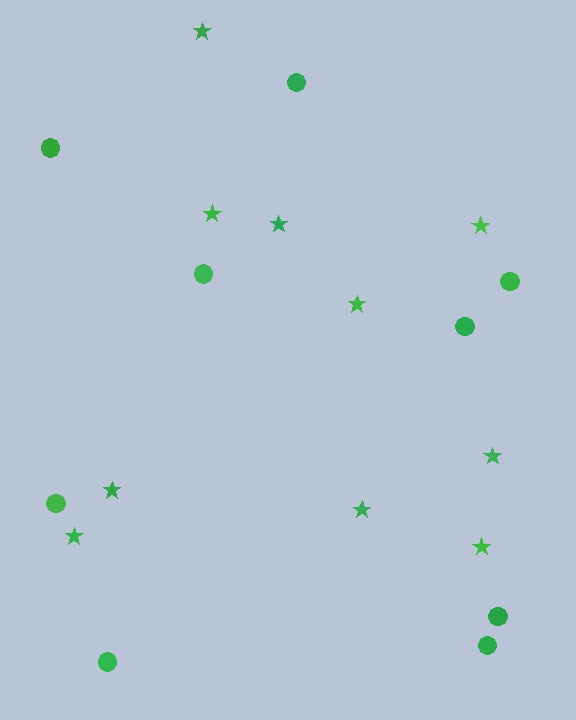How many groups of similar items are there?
There are 2 groups: one group of circles (9) and one group of stars (10).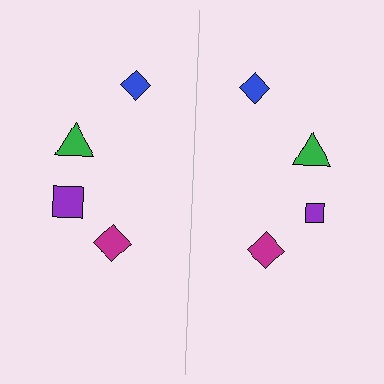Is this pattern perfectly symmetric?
No, the pattern is not perfectly symmetric. The purple square on the right side has a different size than its mirror counterpart.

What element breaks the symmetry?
The purple square on the right side has a different size than its mirror counterpart.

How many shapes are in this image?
There are 8 shapes in this image.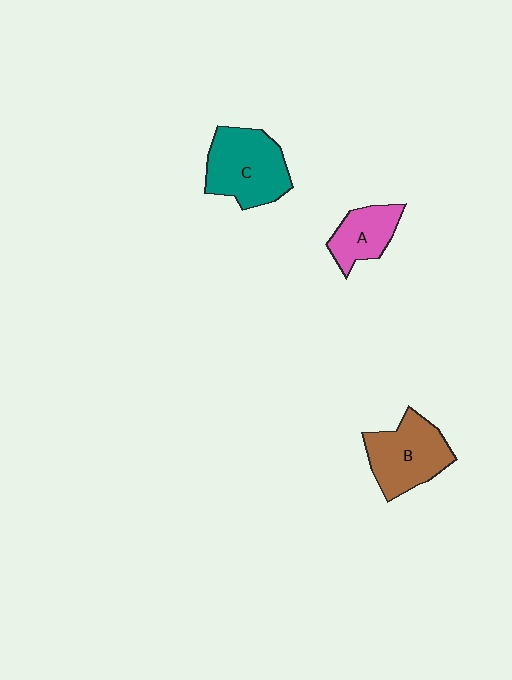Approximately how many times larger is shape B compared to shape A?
Approximately 1.5 times.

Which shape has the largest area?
Shape C (teal).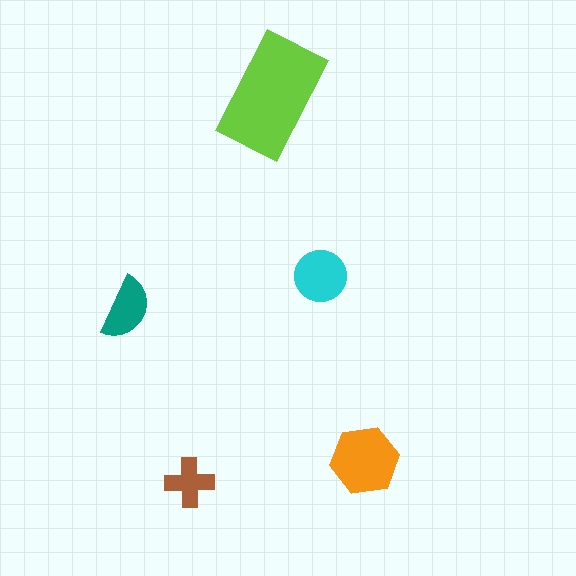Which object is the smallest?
The brown cross.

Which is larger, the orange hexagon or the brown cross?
The orange hexagon.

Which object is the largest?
The lime rectangle.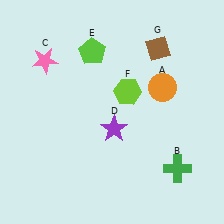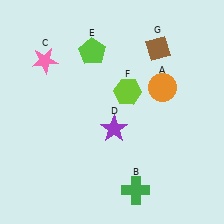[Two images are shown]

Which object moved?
The green cross (B) moved left.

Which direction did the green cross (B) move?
The green cross (B) moved left.